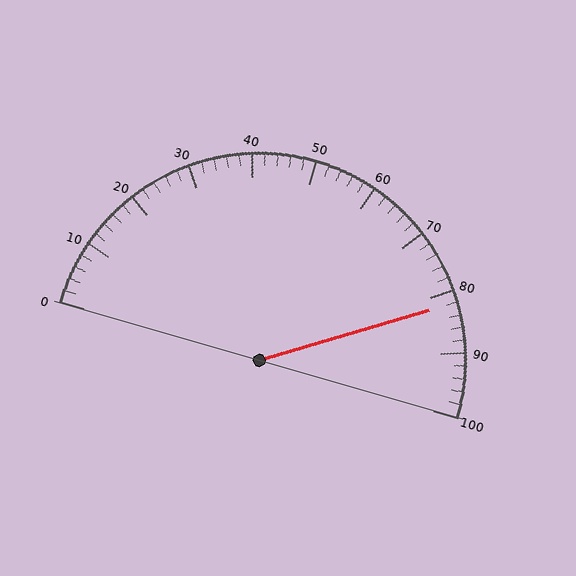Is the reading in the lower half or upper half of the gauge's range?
The reading is in the upper half of the range (0 to 100).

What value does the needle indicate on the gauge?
The needle indicates approximately 82.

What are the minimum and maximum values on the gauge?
The gauge ranges from 0 to 100.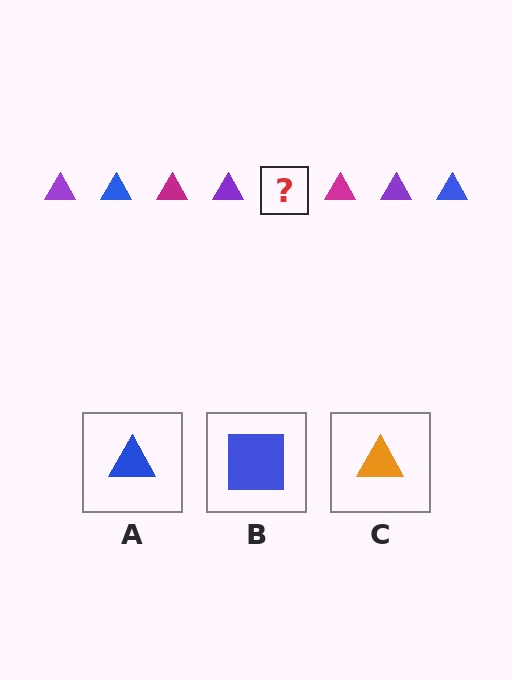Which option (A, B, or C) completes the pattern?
A.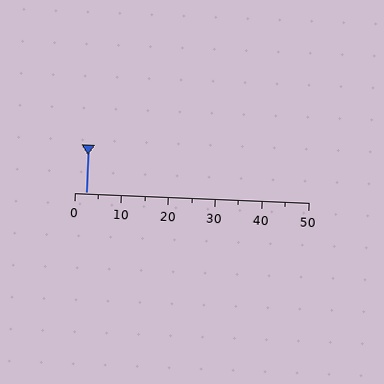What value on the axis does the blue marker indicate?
The marker indicates approximately 2.5.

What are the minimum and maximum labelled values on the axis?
The axis runs from 0 to 50.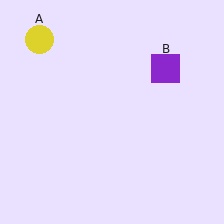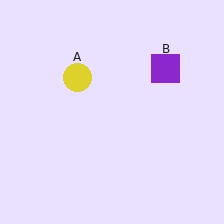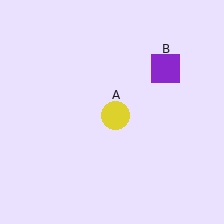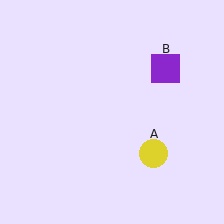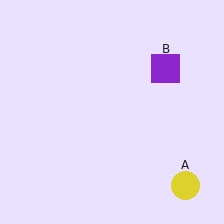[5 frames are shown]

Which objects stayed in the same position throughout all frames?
Purple square (object B) remained stationary.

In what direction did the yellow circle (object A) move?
The yellow circle (object A) moved down and to the right.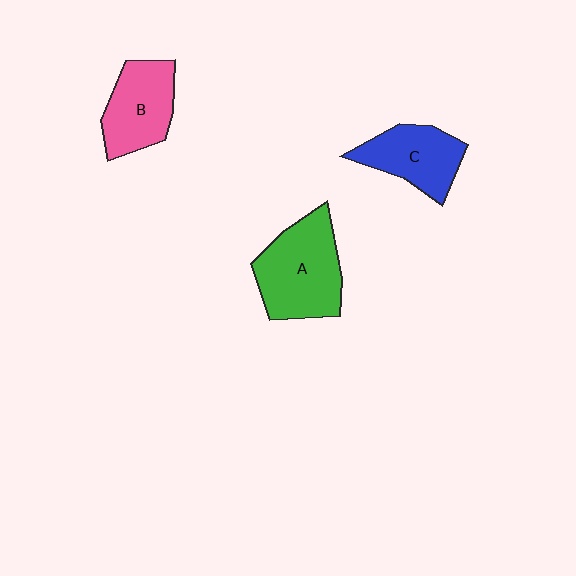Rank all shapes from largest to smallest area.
From largest to smallest: A (green), B (pink), C (blue).